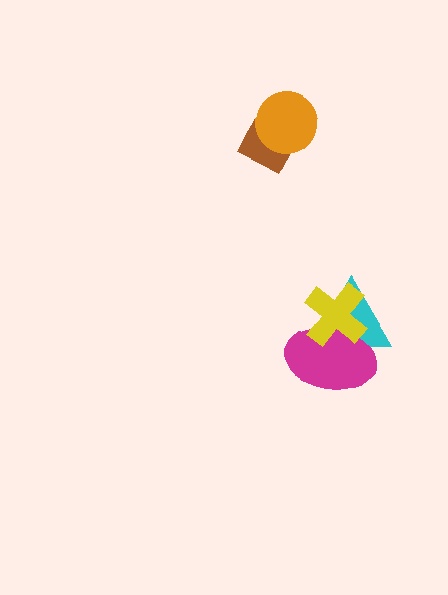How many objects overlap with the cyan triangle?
2 objects overlap with the cyan triangle.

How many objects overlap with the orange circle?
1 object overlaps with the orange circle.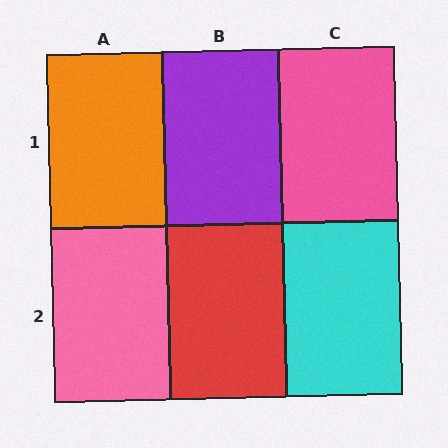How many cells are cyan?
1 cell is cyan.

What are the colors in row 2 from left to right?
Pink, red, cyan.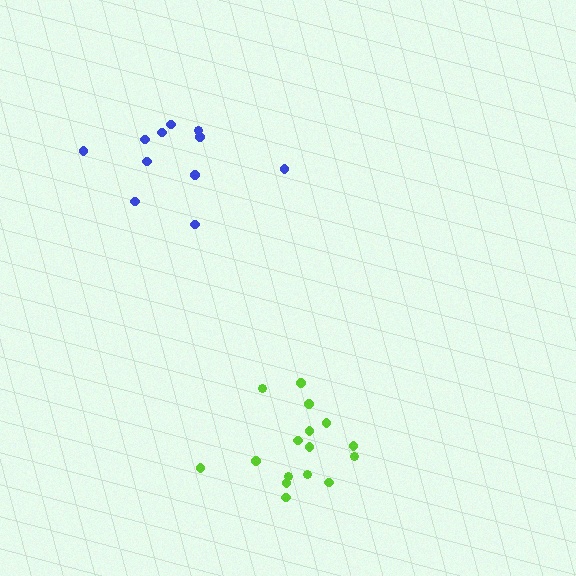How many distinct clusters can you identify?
There are 2 distinct clusters.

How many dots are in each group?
Group 1: 11 dots, Group 2: 16 dots (27 total).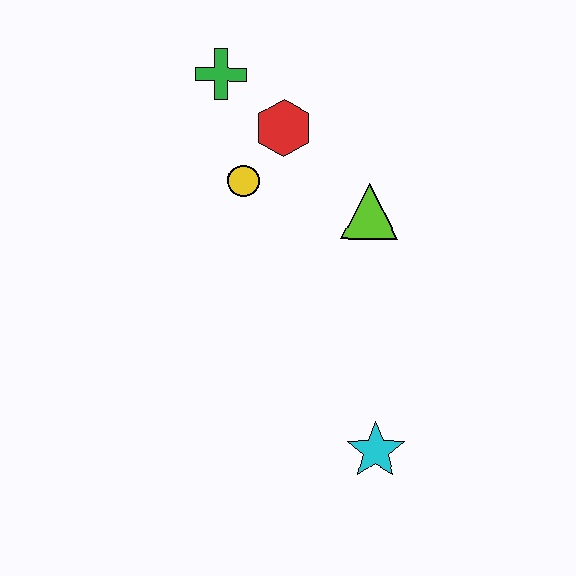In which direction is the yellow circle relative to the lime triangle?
The yellow circle is to the left of the lime triangle.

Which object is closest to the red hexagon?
The yellow circle is closest to the red hexagon.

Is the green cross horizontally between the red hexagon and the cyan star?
No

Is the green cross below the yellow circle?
No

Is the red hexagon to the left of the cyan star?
Yes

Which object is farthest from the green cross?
The cyan star is farthest from the green cross.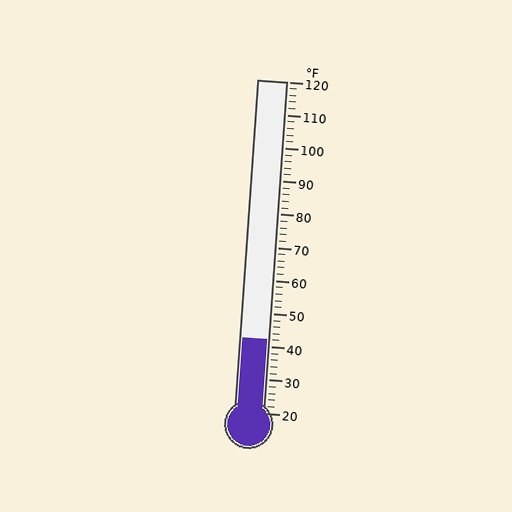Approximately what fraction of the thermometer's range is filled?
The thermometer is filled to approximately 20% of its range.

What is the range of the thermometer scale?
The thermometer scale ranges from 20°F to 120°F.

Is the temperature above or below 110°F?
The temperature is below 110°F.